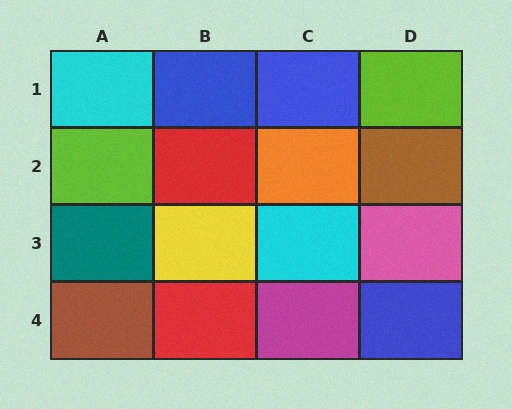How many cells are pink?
1 cell is pink.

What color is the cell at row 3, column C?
Cyan.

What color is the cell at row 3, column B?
Yellow.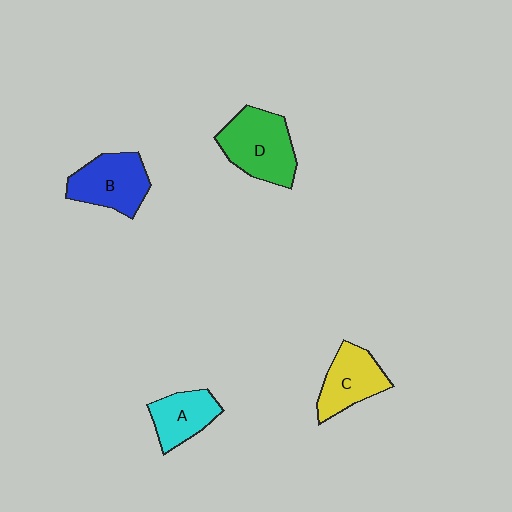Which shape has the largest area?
Shape D (green).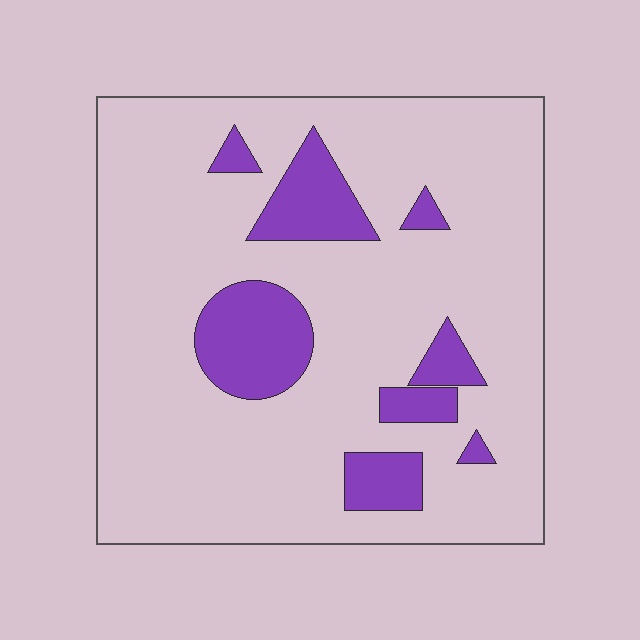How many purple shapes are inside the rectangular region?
8.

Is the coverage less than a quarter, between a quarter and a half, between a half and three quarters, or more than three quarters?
Less than a quarter.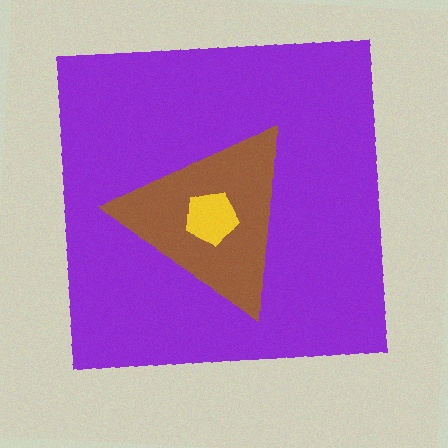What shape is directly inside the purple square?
The brown triangle.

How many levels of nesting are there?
3.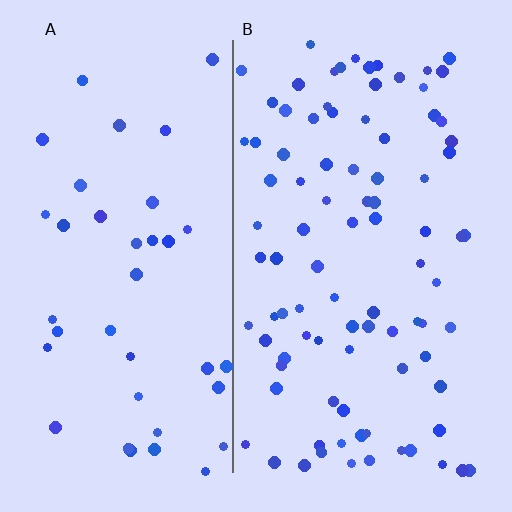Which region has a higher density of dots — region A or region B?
B (the right).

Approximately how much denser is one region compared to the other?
Approximately 2.3× — region B over region A.